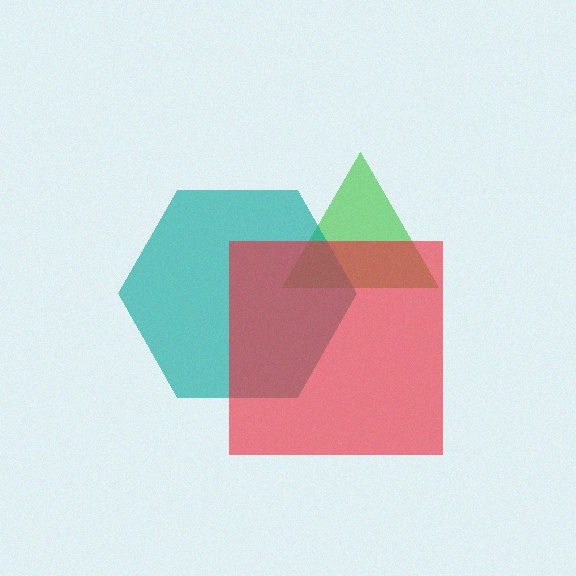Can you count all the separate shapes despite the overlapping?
Yes, there are 3 separate shapes.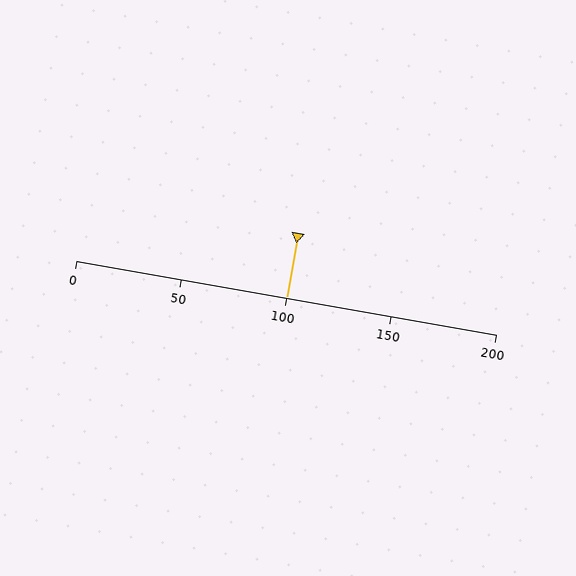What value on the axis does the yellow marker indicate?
The marker indicates approximately 100.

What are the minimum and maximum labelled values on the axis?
The axis runs from 0 to 200.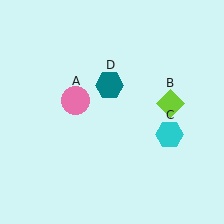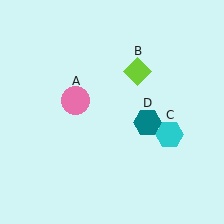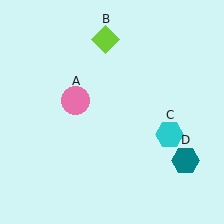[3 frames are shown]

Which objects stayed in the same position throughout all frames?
Pink circle (object A) and cyan hexagon (object C) remained stationary.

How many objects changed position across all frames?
2 objects changed position: lime diamond (object B), teal hexagon (object D).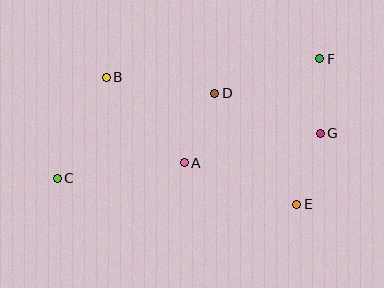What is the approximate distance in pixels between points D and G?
The distance between D and G is approximately 113 pixels.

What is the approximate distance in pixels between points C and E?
The distance between C and E is approximately 241 pixels.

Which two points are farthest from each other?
Points C and F are farthest from each other.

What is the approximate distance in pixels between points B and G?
The distance between B and G is approximately 221 pixels.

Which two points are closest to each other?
Points F and G are closest to each other.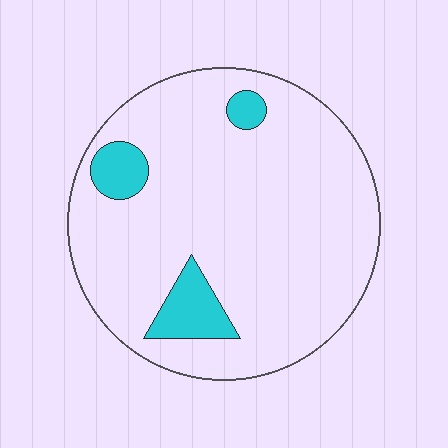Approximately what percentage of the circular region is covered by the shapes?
Approximately 10%.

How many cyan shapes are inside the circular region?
3.